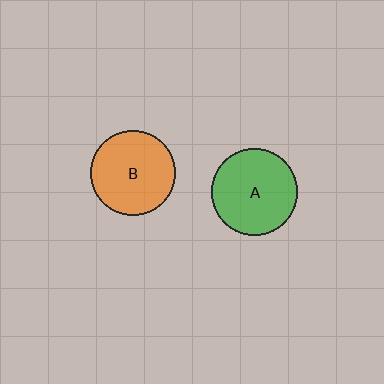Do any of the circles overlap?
No, none of the circles overlap.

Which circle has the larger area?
Circle A (green).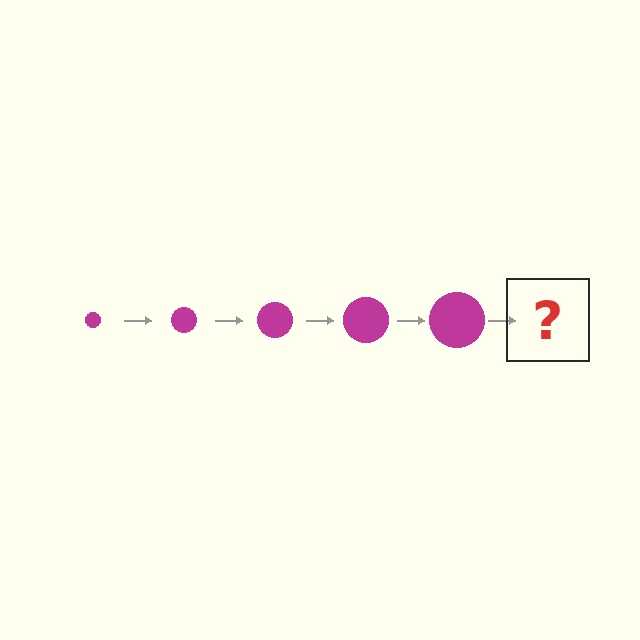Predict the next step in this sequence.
The next step is a magenta circle, larger than the previous one.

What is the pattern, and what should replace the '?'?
The pattern is that the circle gets progressively larger each step. The '?' should be a magenta circle, larger than the previous one.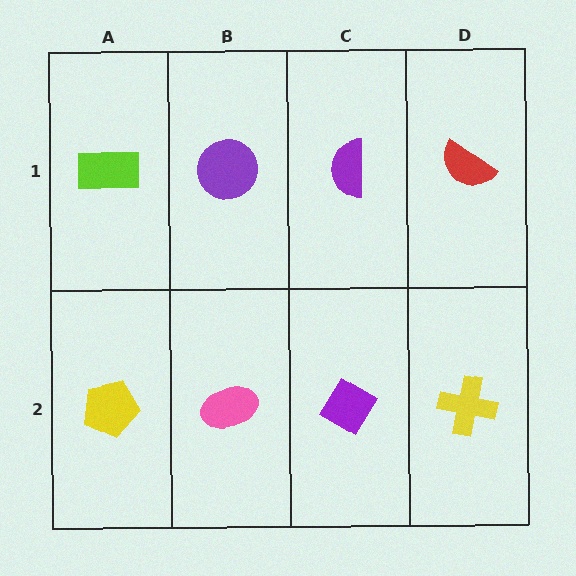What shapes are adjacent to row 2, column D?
A red semicircle (row 1, column D), a purple diamond (row 2, column C).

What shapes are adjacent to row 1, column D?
A yellow cross (row 2, column D), a purple semicircle (row 1, column C).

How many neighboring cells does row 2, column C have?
3.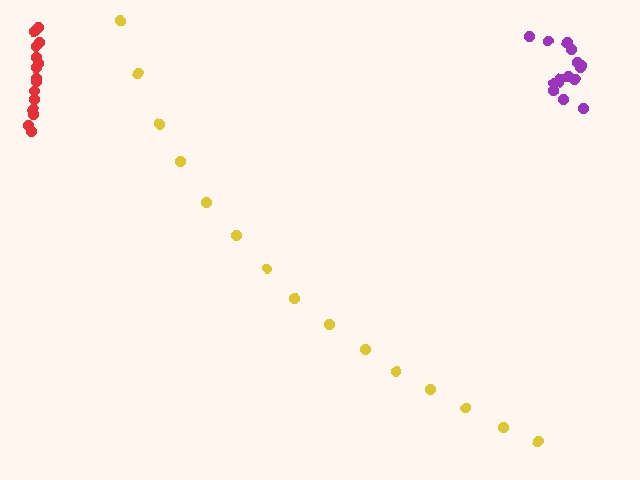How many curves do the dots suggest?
There are 3 distinct paths.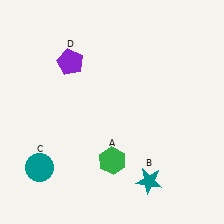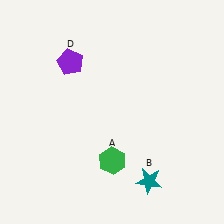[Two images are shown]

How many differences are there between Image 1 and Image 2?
There is 1 difference between the two images.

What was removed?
The teal circle (C) was removed in Image 2.